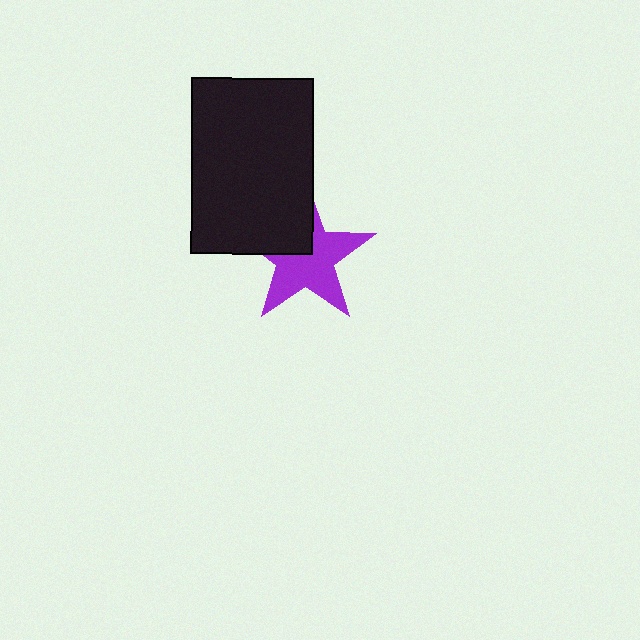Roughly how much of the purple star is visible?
Most of it is visible (roughly 66%).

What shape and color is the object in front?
The object in front is a black rectangle.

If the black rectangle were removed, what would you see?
You would see the complete purple star.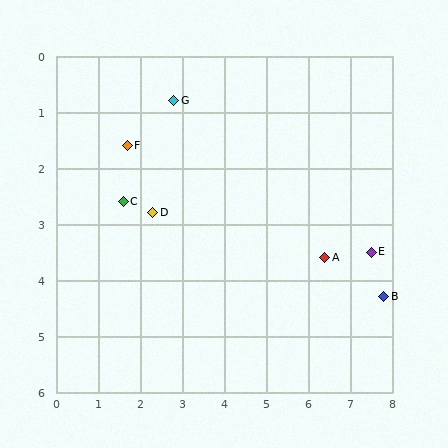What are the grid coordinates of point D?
Point D is at approximately (2.3, 2.8).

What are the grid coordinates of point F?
Point F is at approximately (1.7, 1.6).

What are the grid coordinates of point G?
Point G is at approximately (2.8, 0.8).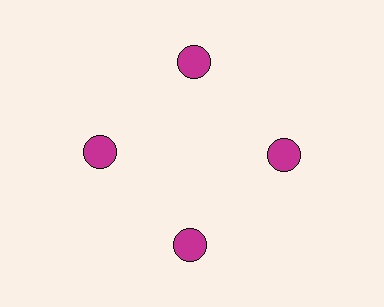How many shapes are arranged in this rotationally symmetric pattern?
There are 4 shapes, arranged in 4 groups of 1.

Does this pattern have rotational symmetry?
Yes, this pattern has 4-fold rotational symmetry. It looks the same after rotating 90 degrees around the center.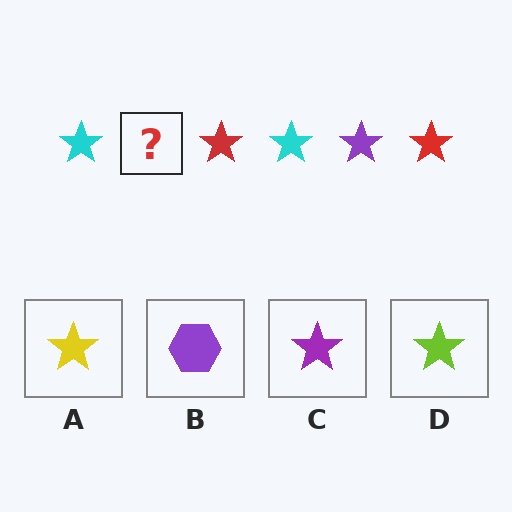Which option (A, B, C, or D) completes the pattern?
C.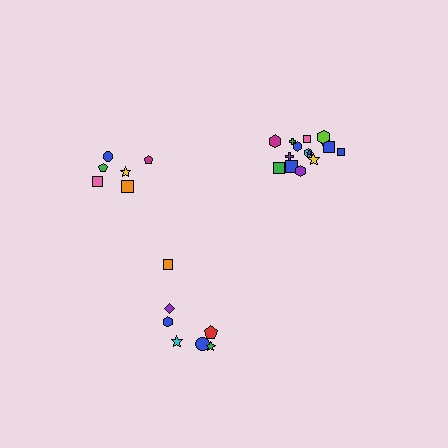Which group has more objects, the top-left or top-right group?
The top-right group.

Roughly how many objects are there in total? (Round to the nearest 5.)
Roughly 30 objects in total.